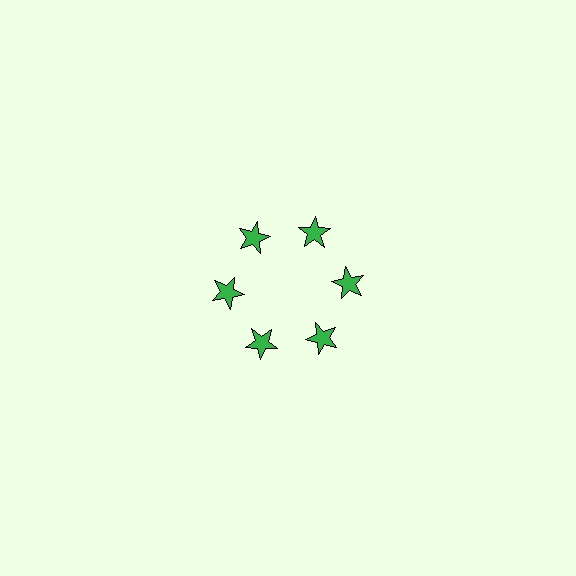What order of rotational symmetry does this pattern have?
This pattern has 6-fold rotational symmetry.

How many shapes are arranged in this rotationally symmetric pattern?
There are 6 shapes, arranged in 6 groups of 1.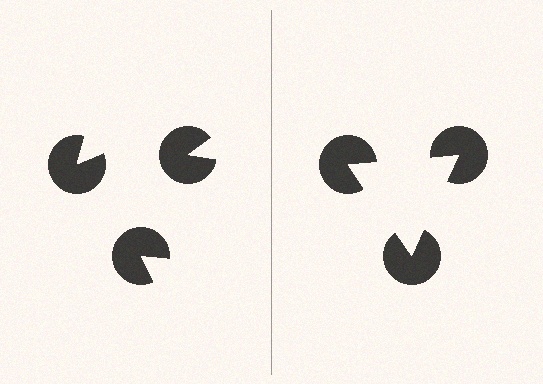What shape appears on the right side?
An illusory triangle.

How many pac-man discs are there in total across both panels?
6 — 3 on each side.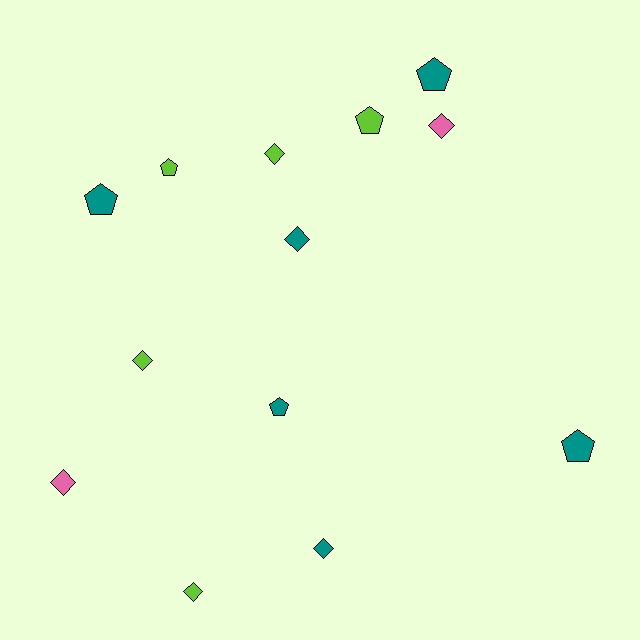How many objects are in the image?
There are 13 objects.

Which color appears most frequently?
Teal, with 6 objects.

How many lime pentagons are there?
There are 2 lime pentagons.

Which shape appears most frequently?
Diamond, with 7 objects.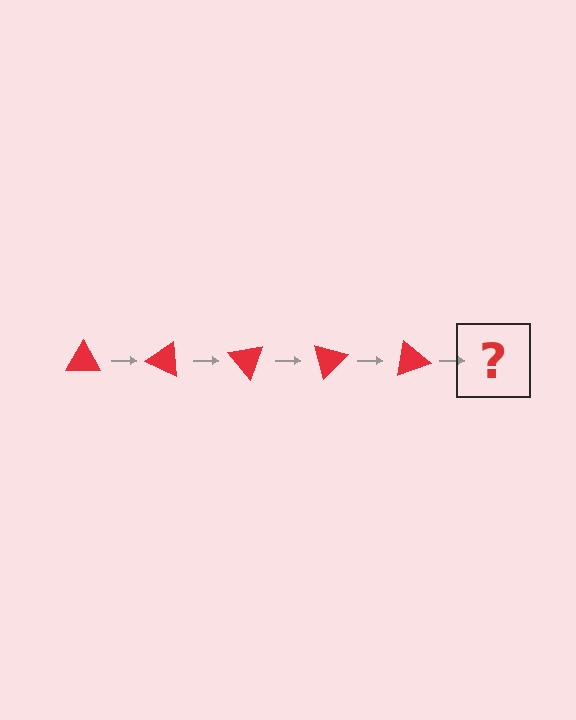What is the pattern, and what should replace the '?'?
The pattern is that the triangle rotates 25 degrees each step. The '?' should be a red triangle rotated 125 degrees.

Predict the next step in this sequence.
The next step is a red triangle rotated 125 degrees.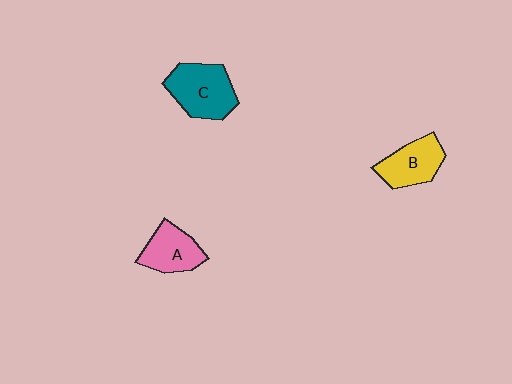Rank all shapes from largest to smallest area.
From largest to smallest: C (teal), B (yellow), A (pink).